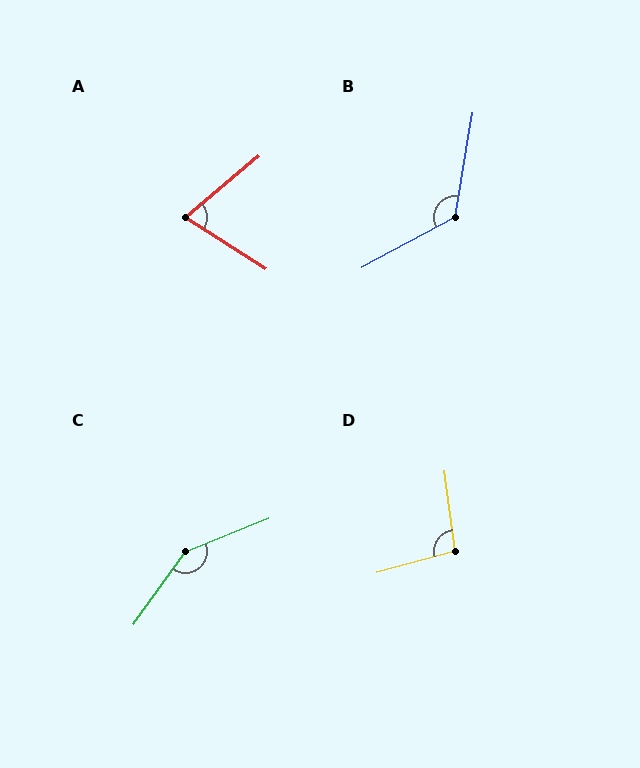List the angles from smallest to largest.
A (72°), D (98°), B (128°), C (147°).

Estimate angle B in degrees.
Approximately 128 degrees.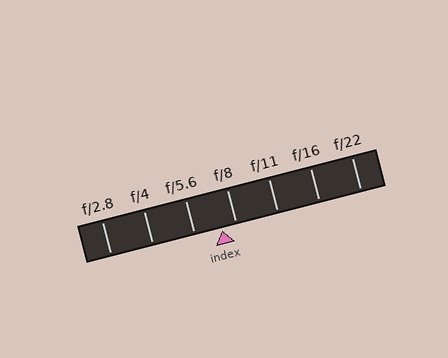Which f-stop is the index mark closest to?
The index mark is closest to f/8.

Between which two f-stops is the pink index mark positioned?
The index mark is between f/5.6 and f/8.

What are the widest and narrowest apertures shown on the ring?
The widest aperture shown is f/2.8 and the narrowest is f/22.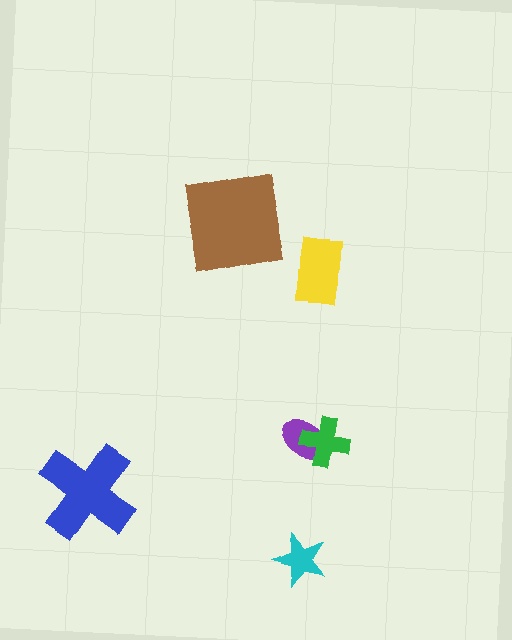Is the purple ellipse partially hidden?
Yes, it is partially covered by another shape.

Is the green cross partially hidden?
No, no other shape covers it.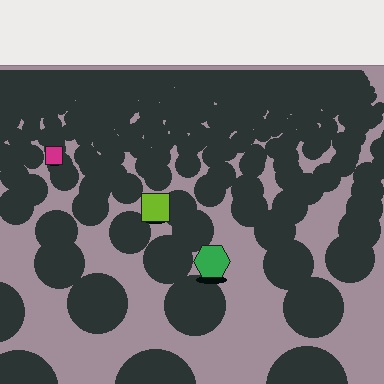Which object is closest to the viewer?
The green hexagon is closest. The texture marks near it are larger and more spread out.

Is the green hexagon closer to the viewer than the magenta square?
Yes. The green hexagon is closer — you can tell from the texture gradient: the ground texture is coarser near it.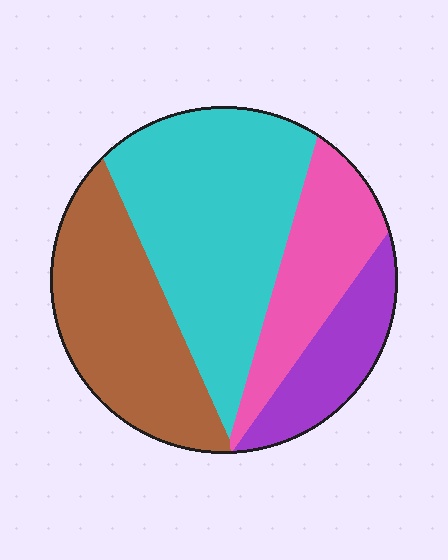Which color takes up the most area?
Cyan, at roughly 40%.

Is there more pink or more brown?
Brown.